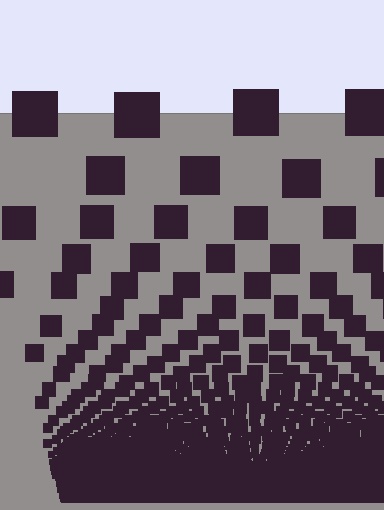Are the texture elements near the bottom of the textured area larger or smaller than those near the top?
Smaller. The gradient is inverted — elements near the bottom are smaller and denser.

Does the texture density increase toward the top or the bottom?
Density increases toward the bottom.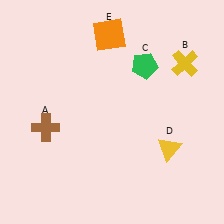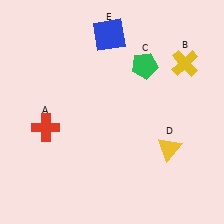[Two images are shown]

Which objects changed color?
A changed from brown to red. E changed from orange to blue.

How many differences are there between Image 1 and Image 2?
There are 2 differences between the two images.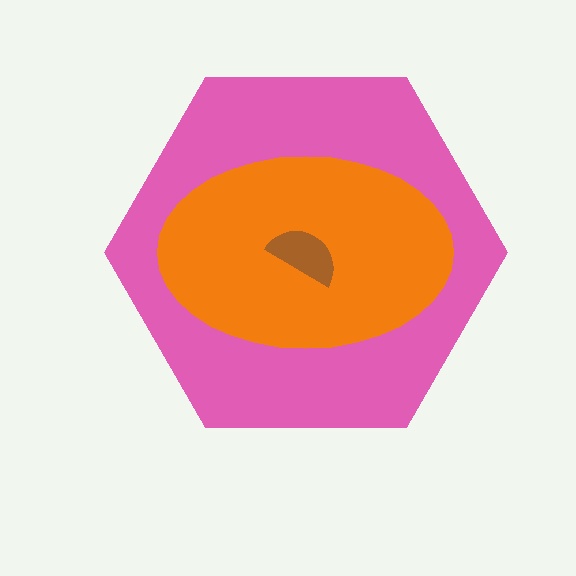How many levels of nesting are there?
3.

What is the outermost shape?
The pink hexagon.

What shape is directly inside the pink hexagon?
The orange ellipse.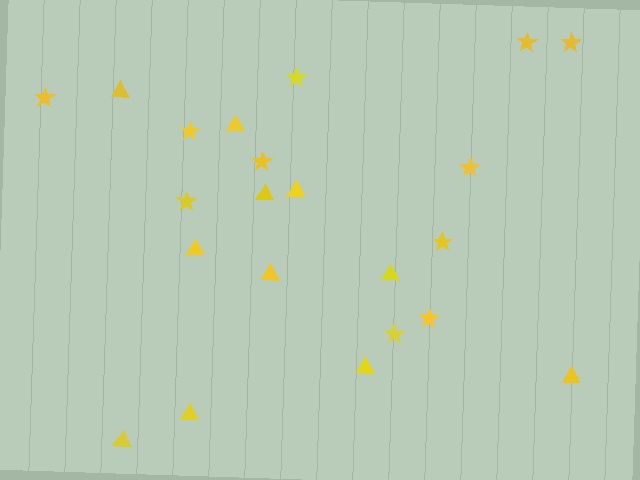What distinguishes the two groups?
There are 2 groups: one group of stars (11) and one group of triangles (11).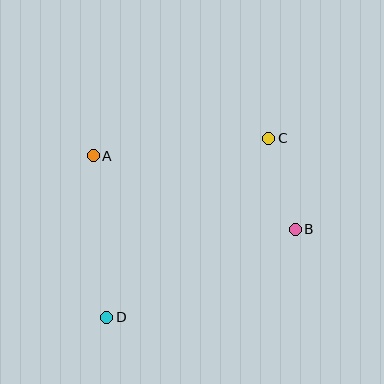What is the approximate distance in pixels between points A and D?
The distance between A and D is approximately 162 pixels.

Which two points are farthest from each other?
Points C and D are farthest from each other.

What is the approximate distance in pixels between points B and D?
The distance between B and D is approximately 208 pixels.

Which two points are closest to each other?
Points B and C are closest to each other.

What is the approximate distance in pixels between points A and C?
The distance between A and C is approximately 176 pixels.